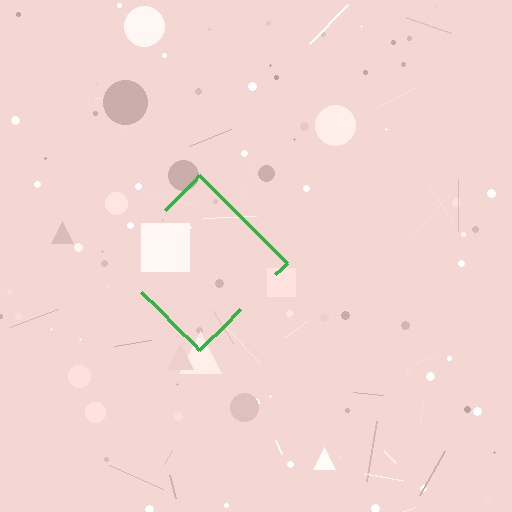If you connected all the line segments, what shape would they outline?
They would outline a diamond.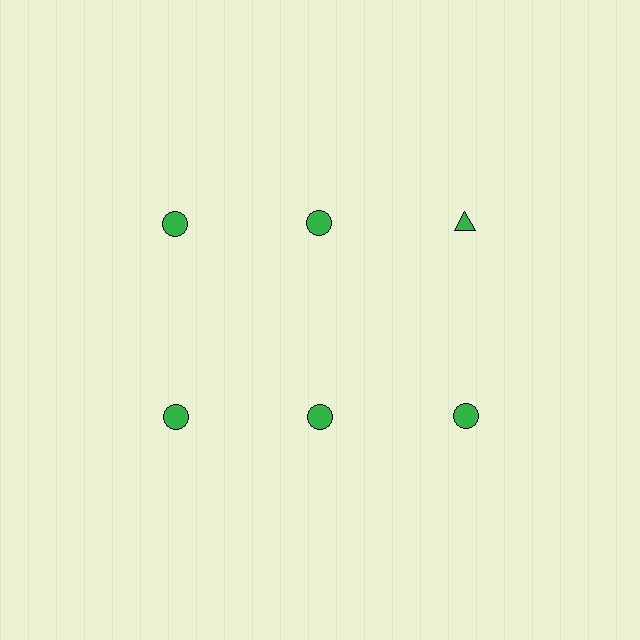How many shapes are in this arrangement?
There are 6 shapes arranged in a grid pattern.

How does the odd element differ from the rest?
It has a different shape: triangle instead of circle.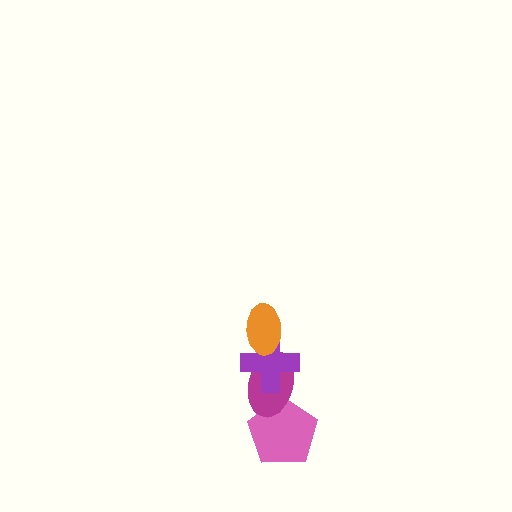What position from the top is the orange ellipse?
The orange ellipse is 1st from the top.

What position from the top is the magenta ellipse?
The magenta ellipse is 3rd from the top.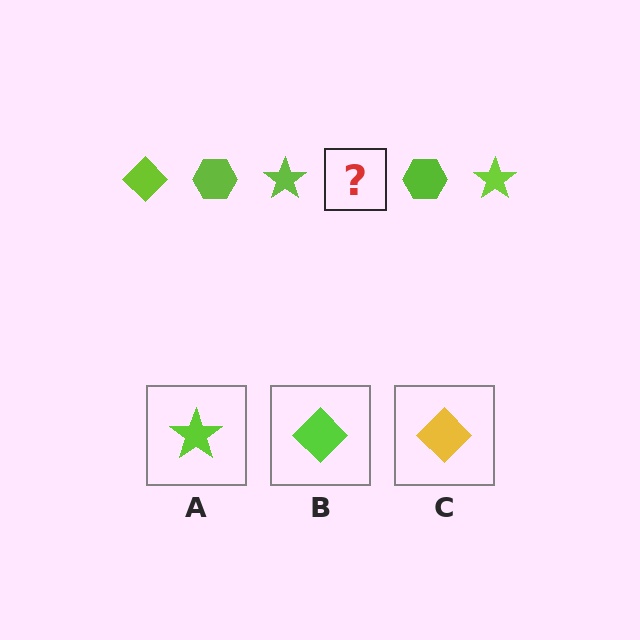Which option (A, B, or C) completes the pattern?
B.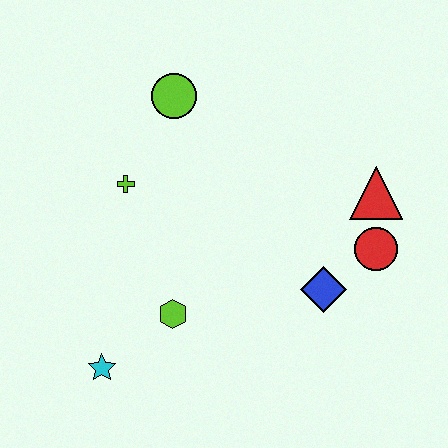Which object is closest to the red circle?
The red triangle is closest to the red circle.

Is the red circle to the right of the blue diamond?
Yes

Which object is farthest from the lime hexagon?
The red triangle is farthest from the lime hexagon.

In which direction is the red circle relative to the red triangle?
The red circle is below the red triangle.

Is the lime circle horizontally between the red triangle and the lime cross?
Yes